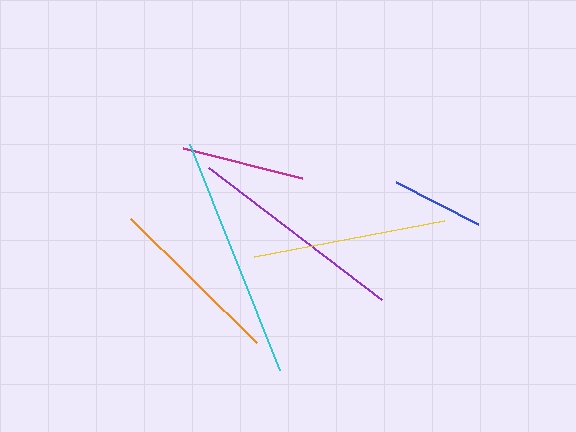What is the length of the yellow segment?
The yellow segment is approximately 193 pixels long.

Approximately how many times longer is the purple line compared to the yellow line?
The purple line is approximately 1.1 times the length of the yellow line.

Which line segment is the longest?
The cyan line is the longest at approximately 243 pixels.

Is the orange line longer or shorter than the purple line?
The purple line is longer than the orange line.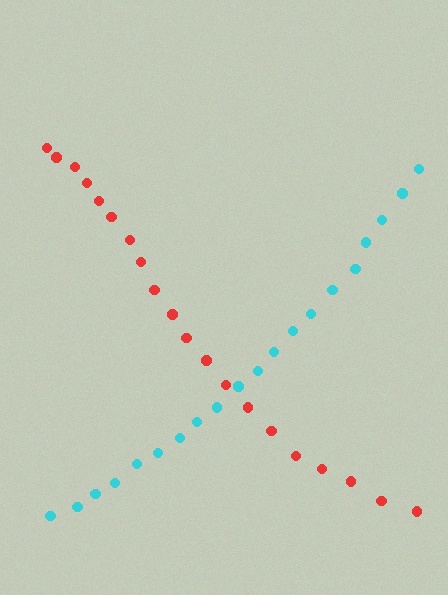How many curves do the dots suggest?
There are 2 distinct paths.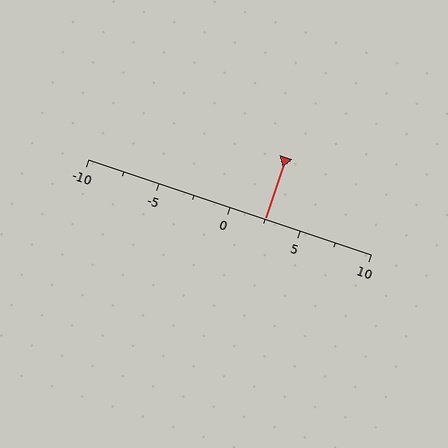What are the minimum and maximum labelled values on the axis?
The axis runs from -10 to 10.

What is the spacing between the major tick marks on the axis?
The major ticks are spaced 5 apart.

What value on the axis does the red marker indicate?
The marker indicates approximately 2.5.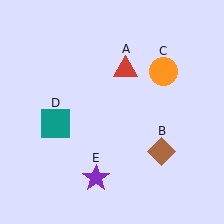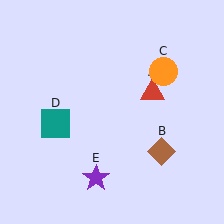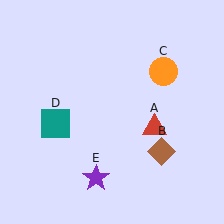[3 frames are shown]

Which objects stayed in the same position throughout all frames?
Brown diamond (object B) and orange circle (object C) and teal square (object D) and purple star (object E) remained stationary.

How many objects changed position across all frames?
1 object changed position: red triangle (object A).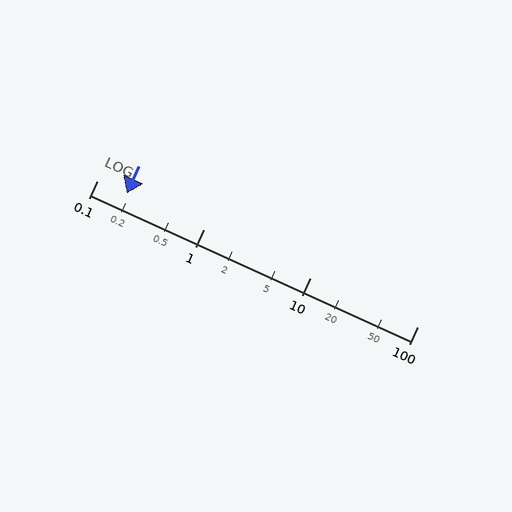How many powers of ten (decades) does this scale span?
The scale spans 3 decades, from 0.1 to 100.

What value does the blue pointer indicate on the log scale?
The pointer indicates approximately 0.19.